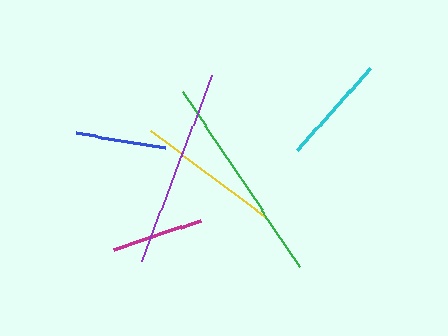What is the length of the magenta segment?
The magenta segment is approximately 92 pixels long.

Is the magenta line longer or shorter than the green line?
The green line is longer than the magenta line.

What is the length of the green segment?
The green segment is approximately 211 pixels long.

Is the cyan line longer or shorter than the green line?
The green line is longer than the cyan line.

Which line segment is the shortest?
The blue line is the shortest at approximately 91 pixels.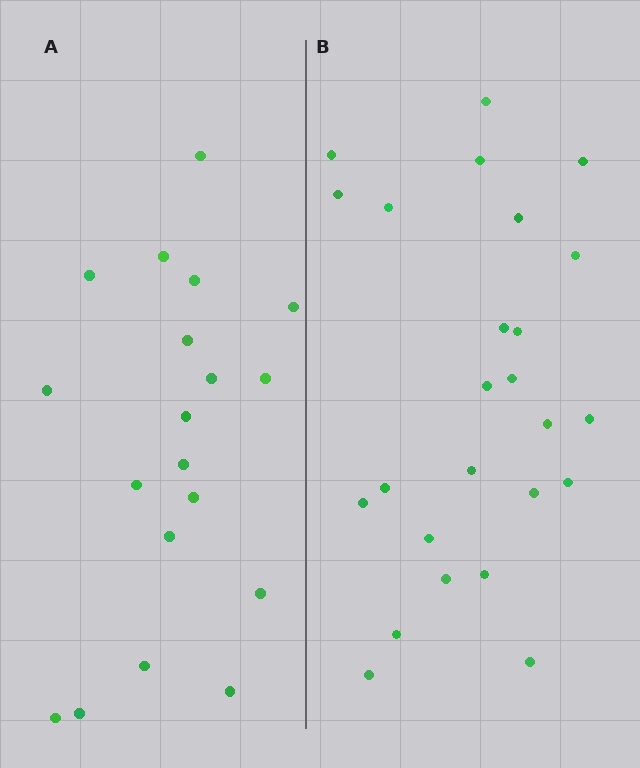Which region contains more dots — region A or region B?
Region B (the right region) has more dots.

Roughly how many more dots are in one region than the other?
Region B has about 6 more dots than region A.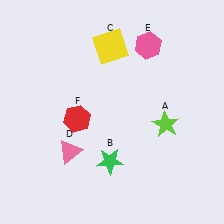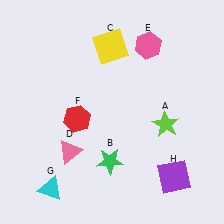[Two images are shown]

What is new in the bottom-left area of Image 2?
A cyan triangle (G) was added in the bottom-left area of Image 2.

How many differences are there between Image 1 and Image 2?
There are 2 differences between the two images.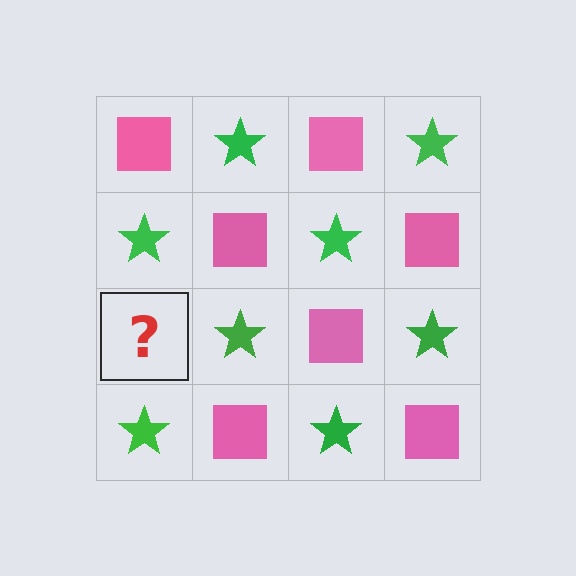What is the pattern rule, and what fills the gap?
The rule is that it alternates pink square and green star in a checkerboard pattern. The gap should be filled with a pink square.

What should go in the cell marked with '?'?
The missing cell should contain a pink square.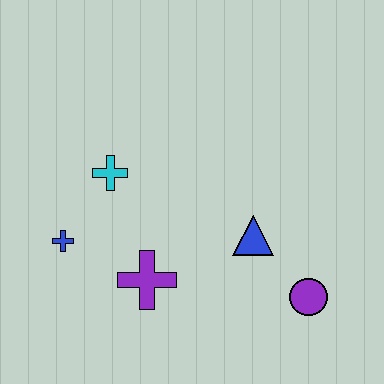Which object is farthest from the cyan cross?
The purple circle is farthest from the cyan cross.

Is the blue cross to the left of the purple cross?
Yes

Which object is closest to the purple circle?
The blue triangle is closest to the purple circle.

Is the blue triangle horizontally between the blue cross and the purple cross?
No